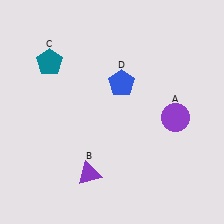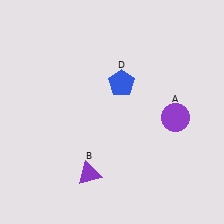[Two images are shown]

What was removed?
The teal pentagon (C) was removed in Image 2.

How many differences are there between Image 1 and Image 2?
There is 1 difference between the two images.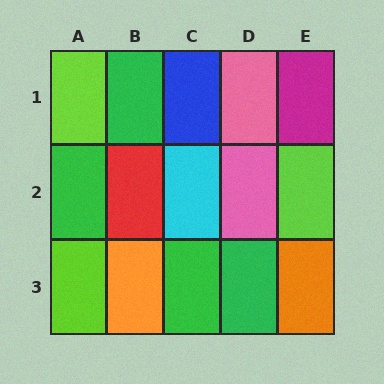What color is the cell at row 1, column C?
Blue.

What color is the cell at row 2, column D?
Pink.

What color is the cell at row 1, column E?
Magenta.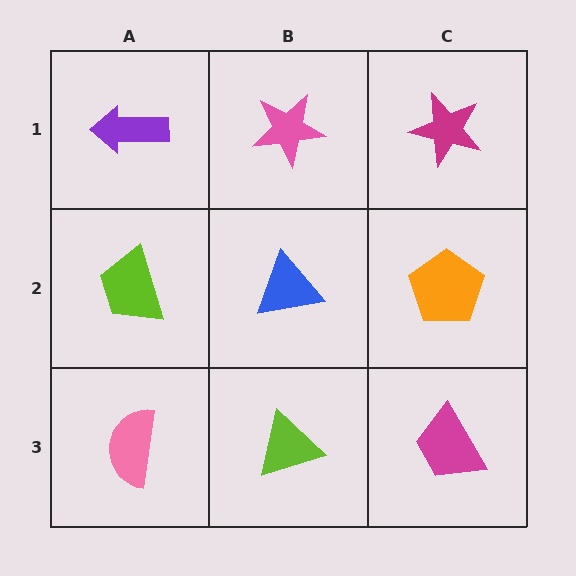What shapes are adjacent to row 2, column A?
A purple arrow (row 1, column A), a pink semicircle (row 3, column A), a blue triangle (row 2, column B).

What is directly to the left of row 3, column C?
A lime triangle.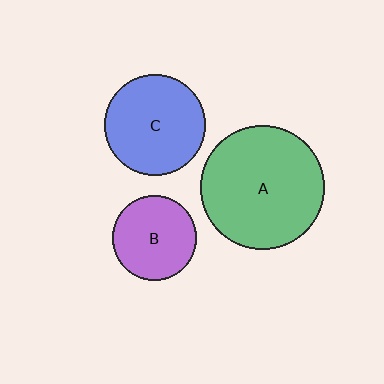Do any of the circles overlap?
No, none of the circles overlap.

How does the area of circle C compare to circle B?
Approximately 1.5 times.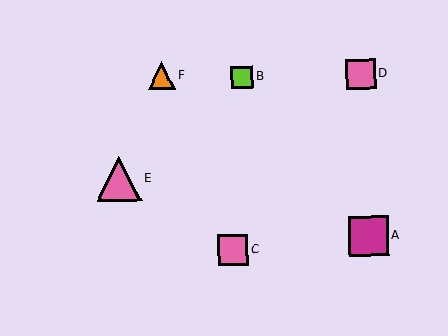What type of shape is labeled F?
Shape F is an orange triangle.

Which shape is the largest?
The pink triangle (labeled E) is the largest.